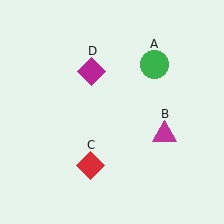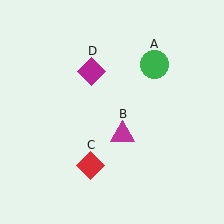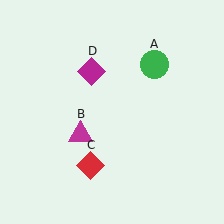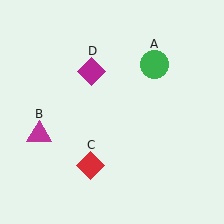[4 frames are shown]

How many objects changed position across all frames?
1 object changed position: magenta triangle (object B).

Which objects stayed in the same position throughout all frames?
Green circle (object A) and red diamond (object C) and magenta diamond (object D) remained stationary.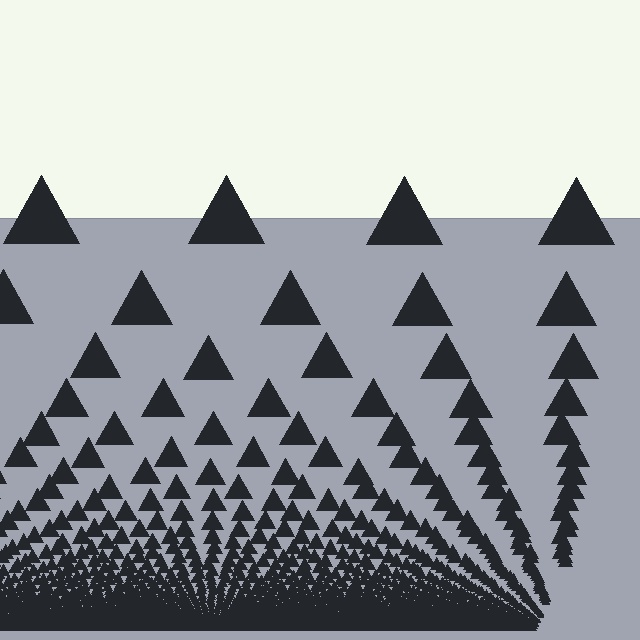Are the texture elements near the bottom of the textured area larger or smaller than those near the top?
Smaller. The gradient is inverted — elements near the bottom are smaller and denser.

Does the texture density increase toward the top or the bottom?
Density increases toward the bottom.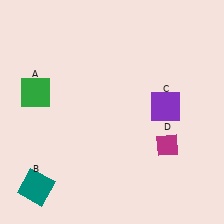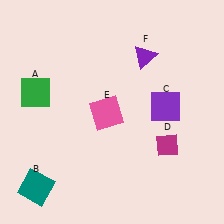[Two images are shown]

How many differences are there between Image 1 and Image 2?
There are 2 differences between the two images.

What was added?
A pink square (E), a purple triangle (F) were added in Image 2.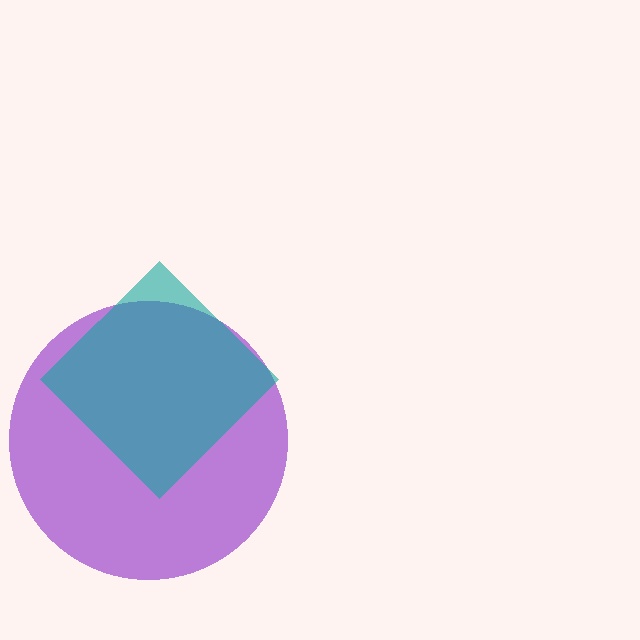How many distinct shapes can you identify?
There are 2 distinct shapes: a purple circle, a teal diamond.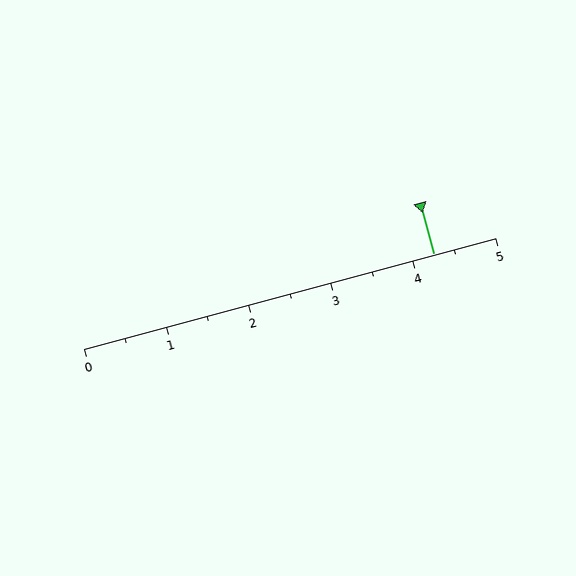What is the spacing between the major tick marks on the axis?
The major ticks are spaced 1 apart.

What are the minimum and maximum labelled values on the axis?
The axis runs from 0 to 5.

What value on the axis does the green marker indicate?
The marker indicates approximately 4.2.